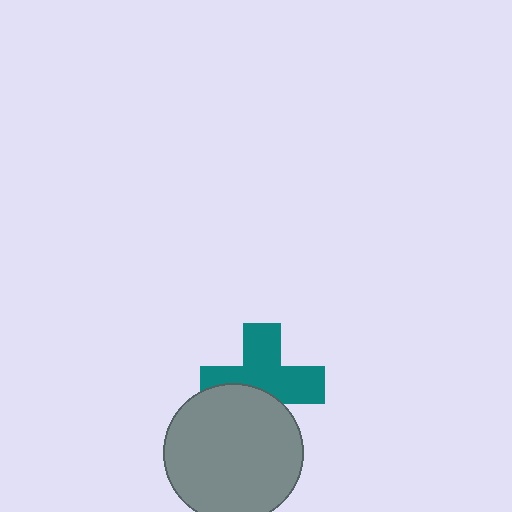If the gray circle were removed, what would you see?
You would see the complete teal cross.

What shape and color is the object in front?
The object in front is a gray circle.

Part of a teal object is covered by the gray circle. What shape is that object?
It is a cross.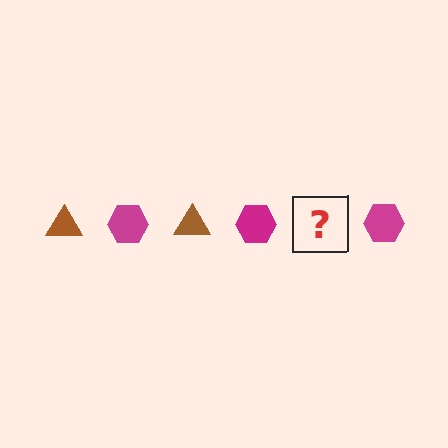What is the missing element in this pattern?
The missing element is a brown triangle.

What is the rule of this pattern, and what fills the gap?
The rule is that the pattern alternates between brown triangle and magenta hexagon. The gap should be filled with a brown triangle.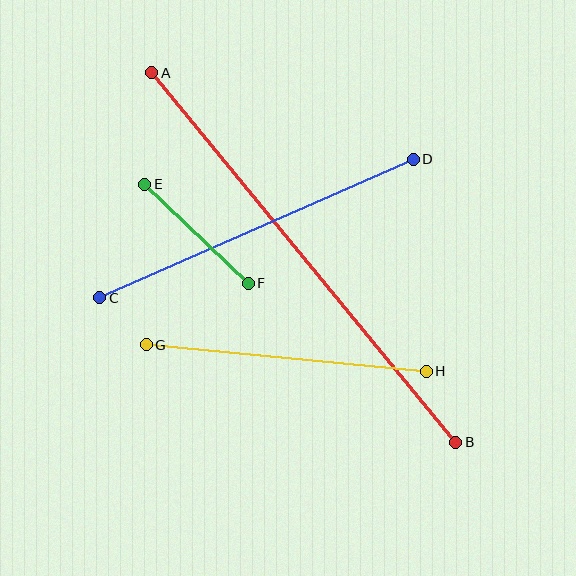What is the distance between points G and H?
The distance is approximately 281 pixels.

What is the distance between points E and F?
The distance is approximately 143 pixels.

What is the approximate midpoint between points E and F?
The midpoint is at approximately (197, 234) pixels.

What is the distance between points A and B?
The distance is approximately 479 pixels.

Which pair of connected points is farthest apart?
Points A and B are farthest apart.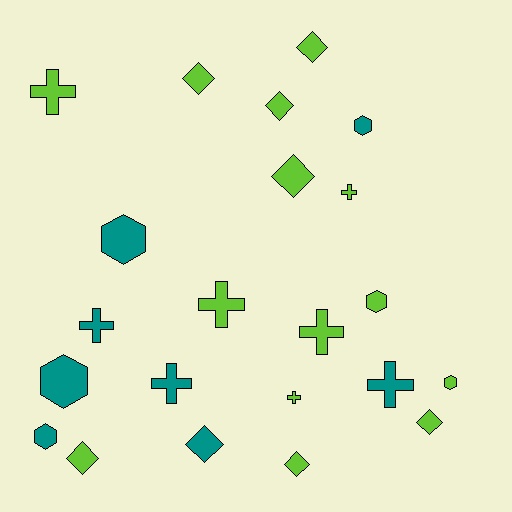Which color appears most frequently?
Lime, with 14 objects.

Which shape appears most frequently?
Cross, with 8 objects.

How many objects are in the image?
There are 22 objects.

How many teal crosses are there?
There are 3 teal crosses.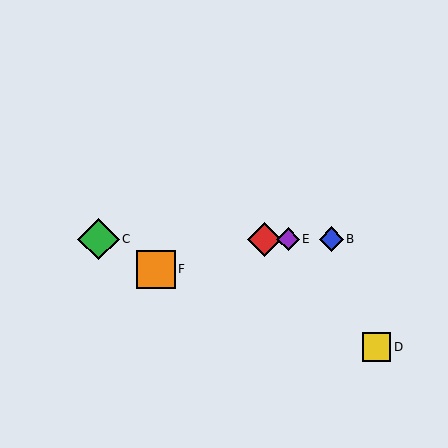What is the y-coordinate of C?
Object C is at y≈239.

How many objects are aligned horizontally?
4 objects (A, B, C, E) are aligned horizontally.